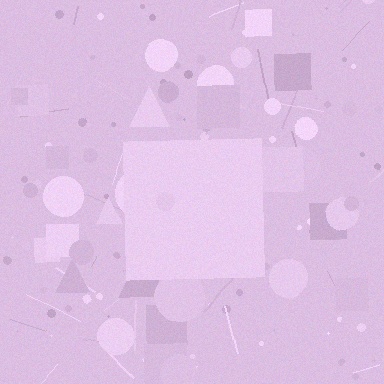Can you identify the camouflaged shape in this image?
The camouflaged shape is a square.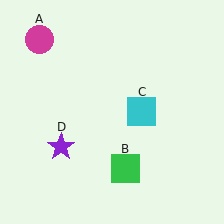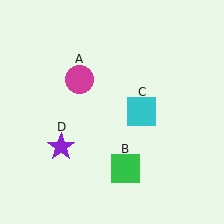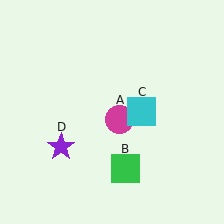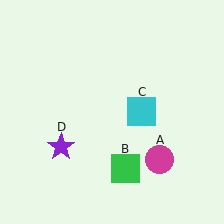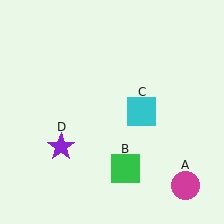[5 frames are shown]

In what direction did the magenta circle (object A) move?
The magenta circle (object A) moved down and to the right.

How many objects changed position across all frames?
1 object changed position: magenta circle (object A).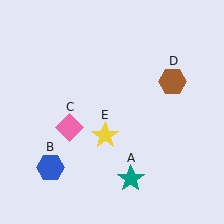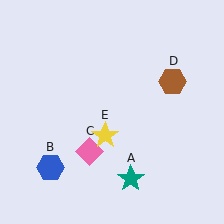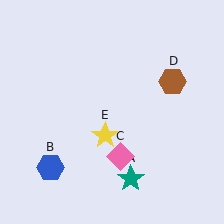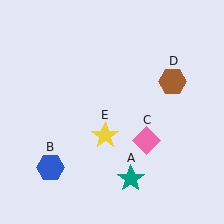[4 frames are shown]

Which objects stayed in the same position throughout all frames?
Teal star (object A) and blue hexagon (object B) and brown hexagon (object D) and yellow star (object E) remained stationary.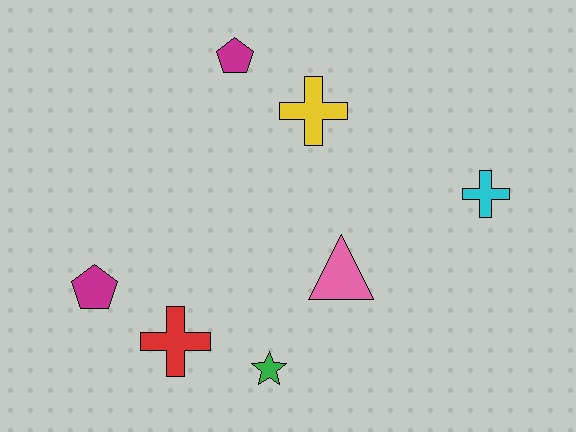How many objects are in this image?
There are 7 objects.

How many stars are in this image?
There is 1 star.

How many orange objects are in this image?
There are no orange objects.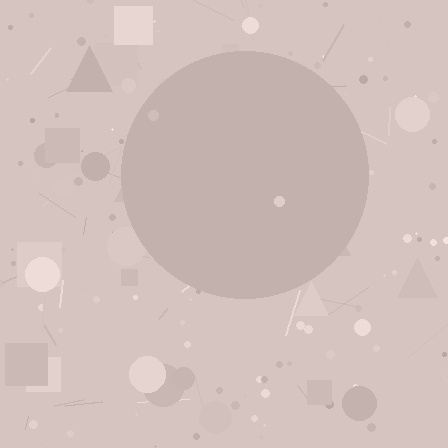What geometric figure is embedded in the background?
A circle is embedded in the background.